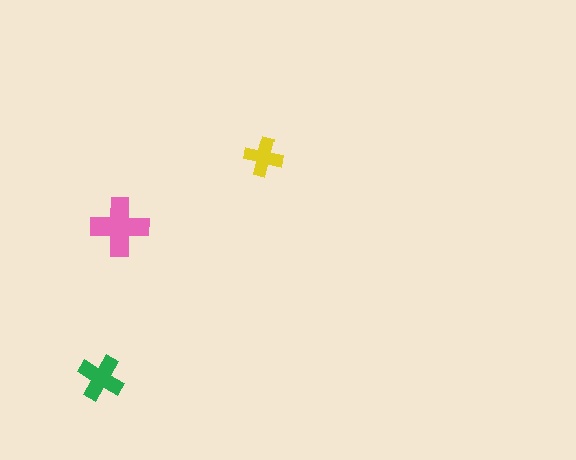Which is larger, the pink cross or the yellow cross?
The pink one.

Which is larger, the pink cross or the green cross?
The pink one.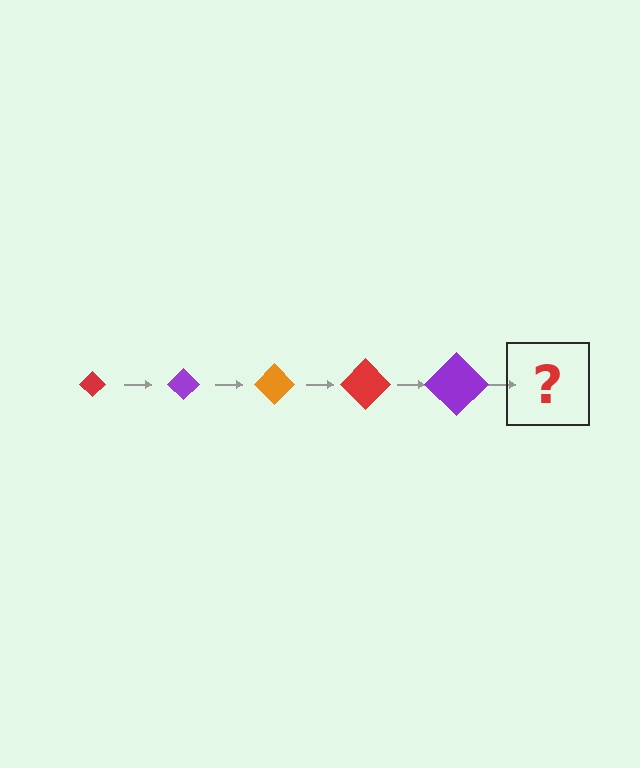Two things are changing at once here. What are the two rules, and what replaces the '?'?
The two rules are that the diamond grows larger each step and the color cycles through red, purple, and orange. The '?' should be an orange diamond, larger than the previous one.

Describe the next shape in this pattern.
It should be an orange diamond, larger than the previous one.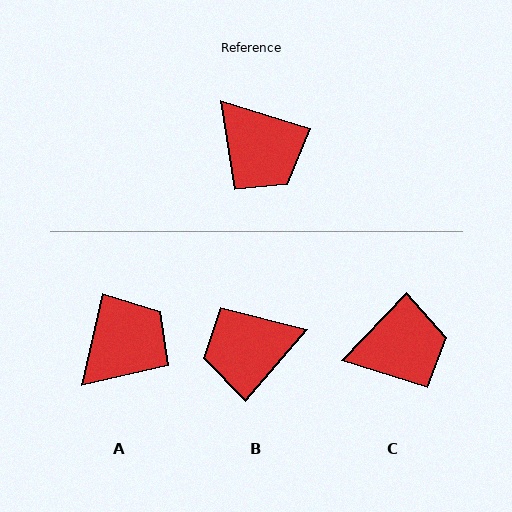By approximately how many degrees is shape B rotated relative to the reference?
Approximately 113 degrees clockwise.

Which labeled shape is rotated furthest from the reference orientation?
B, about 113 degrees away.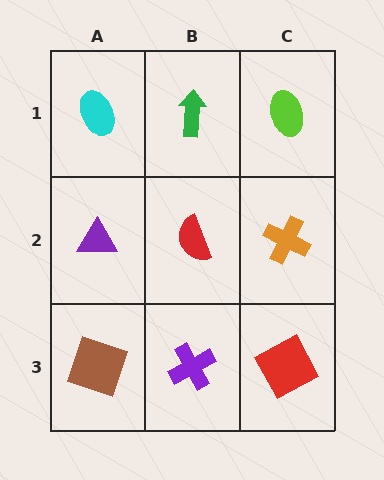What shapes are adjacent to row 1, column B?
A red semicircle (row 2, column B), a cyan ellipse (row 1, column A), a lime ellipse (row 1, column C).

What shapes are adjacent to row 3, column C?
An orange cross (row 2, column C), a purple cross (row 3, column B).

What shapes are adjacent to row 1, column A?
A purple triangle (row 2, column A), a green arrow (row 1, column B).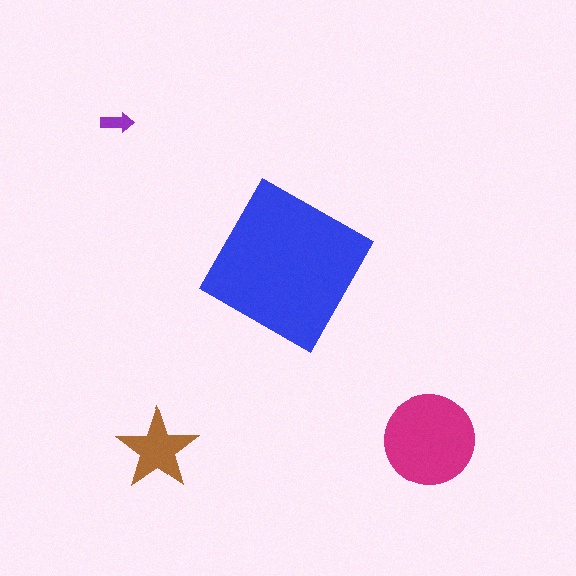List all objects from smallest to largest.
The purple arrow, the brown star, the magenta circle, the blue square.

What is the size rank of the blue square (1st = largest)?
1st.